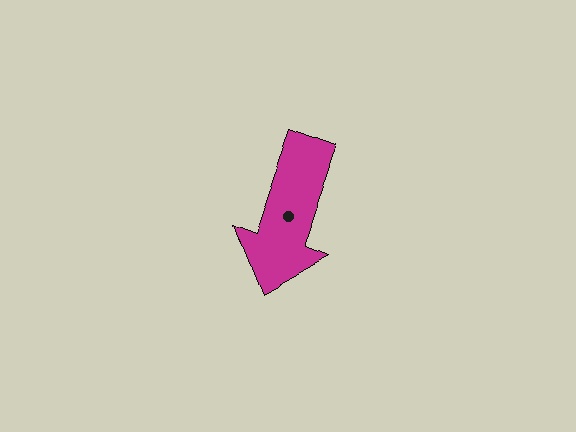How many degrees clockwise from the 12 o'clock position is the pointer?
Approximately 199 degrees.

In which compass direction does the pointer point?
South.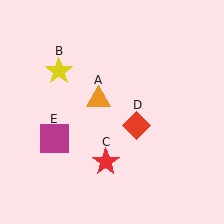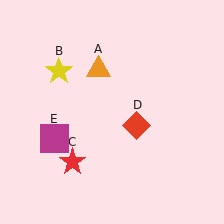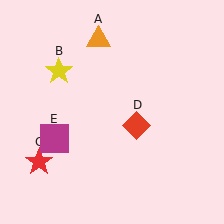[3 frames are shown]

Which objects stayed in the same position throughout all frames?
Yellow star (object B) and red diamond (object D) and magenta square (object E) remained stationary.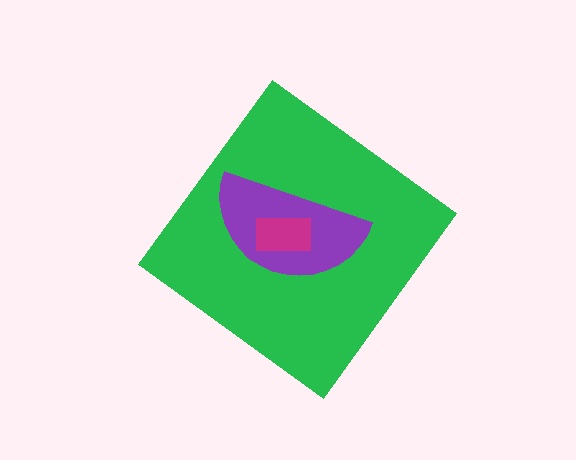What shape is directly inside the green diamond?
The purple semicircle.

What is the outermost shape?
The green diamond.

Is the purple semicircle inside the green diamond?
Yes.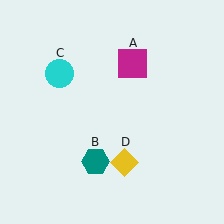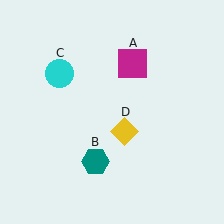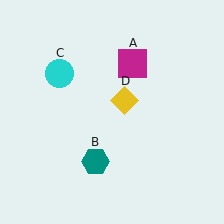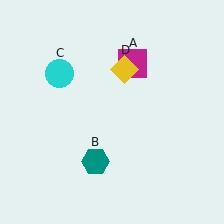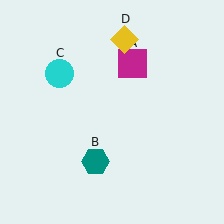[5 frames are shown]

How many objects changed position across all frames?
1 object changed position: yellow diamond (object D).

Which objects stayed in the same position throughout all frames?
Magenta square (object A) and teal hexagon (object B) and cyan circle (object C) remained stationary.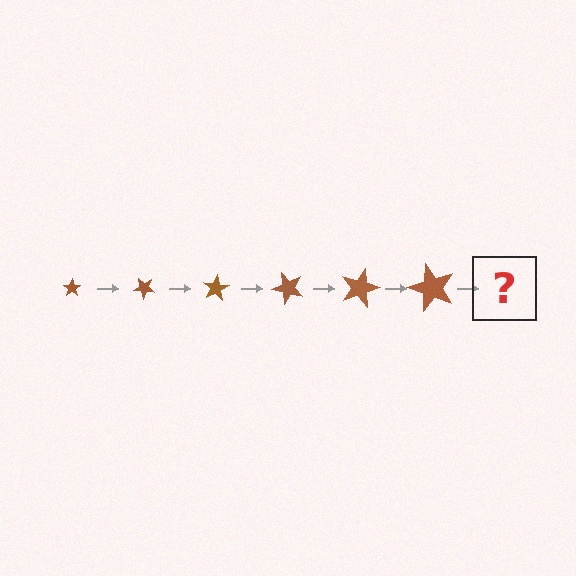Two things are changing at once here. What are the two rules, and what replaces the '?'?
The two rules are that the star grows larger each step and it rotates 40 degrees each step. The '?' should be a star, larger than the previous one and rotated 240 degrees from the start.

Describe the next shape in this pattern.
It should be a star, larger than the previous one and rotated 240 degrees from the start.